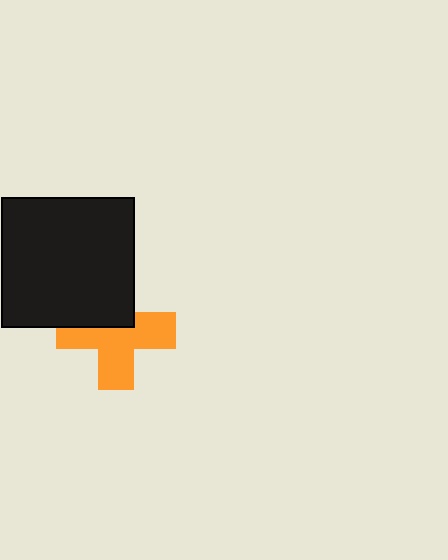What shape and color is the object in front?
The object in front is a black rectangle.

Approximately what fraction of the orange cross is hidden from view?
Roughly 37% of the orange cross is hidden behind the black rectangle.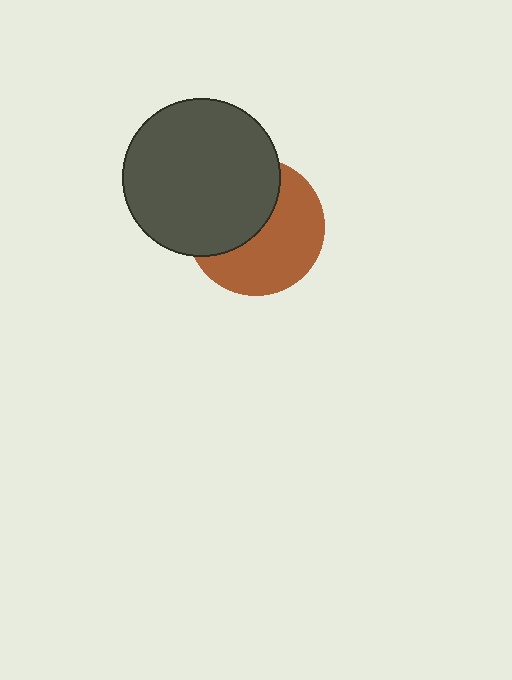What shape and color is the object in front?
The object in front is a dark gray circle.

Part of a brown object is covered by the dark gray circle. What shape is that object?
It is a circle.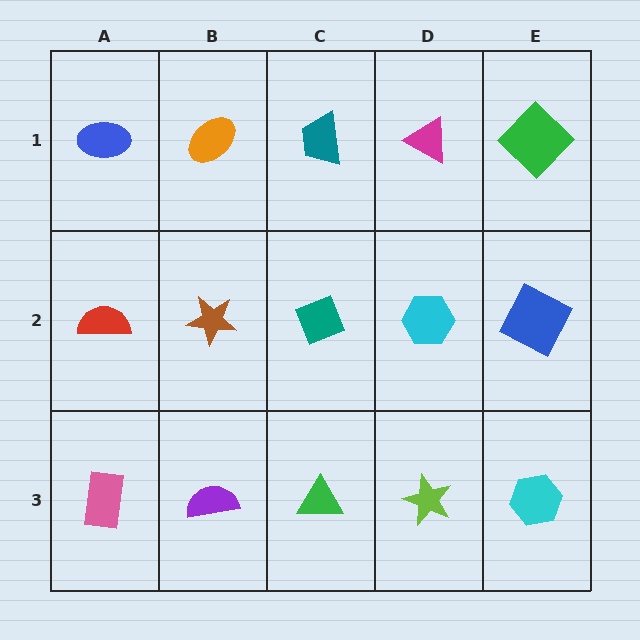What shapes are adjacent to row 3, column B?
A brown star (row 2, column B), a pink rectangle (row 3, column A), a green triangle (row 3, column C).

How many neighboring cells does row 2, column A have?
3.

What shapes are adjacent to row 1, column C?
A teal diamond (row 2, column C), an orange ellipse (row 1, column B), a magenta triangle (row 1, column D).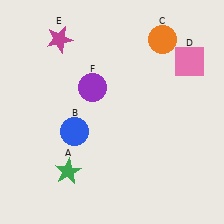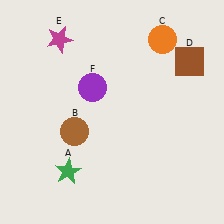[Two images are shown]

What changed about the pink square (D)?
In Image 1, D is pink. In Image 2, it changed to brown.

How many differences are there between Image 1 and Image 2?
There are 2 differences between the two images.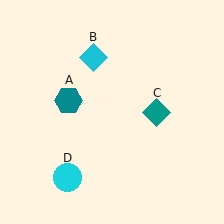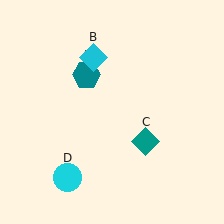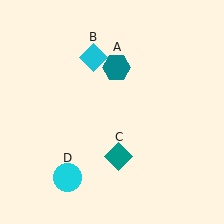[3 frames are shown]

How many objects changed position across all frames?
2 objects changed position: teal hexagon (object A), teal diamond (object C).